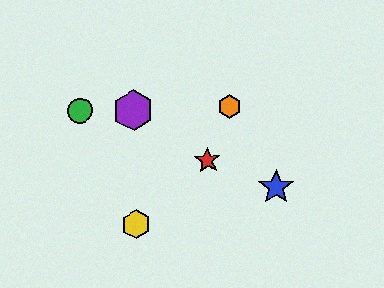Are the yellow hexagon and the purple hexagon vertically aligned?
Yes, both are at x≈136.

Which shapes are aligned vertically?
The yellow hexagon, the purple hexagon are aligned vertically.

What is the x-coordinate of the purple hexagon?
The purple hexagon is at x≈133.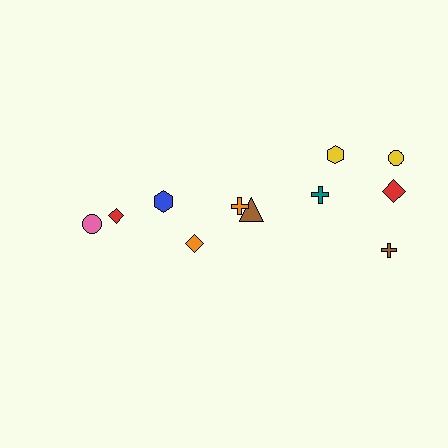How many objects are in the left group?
There are 4 objects.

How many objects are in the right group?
There are 7 objects.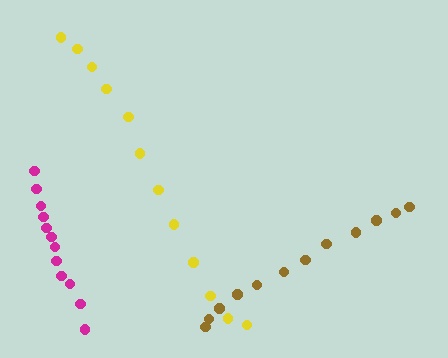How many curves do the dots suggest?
There are 3 distinct paths.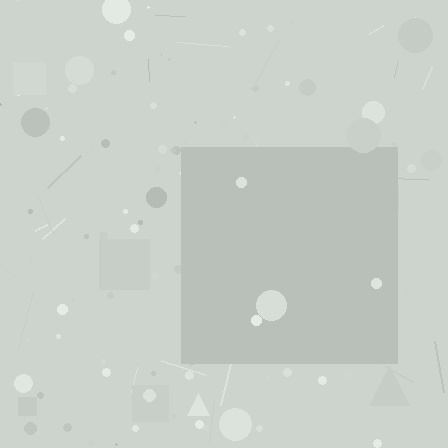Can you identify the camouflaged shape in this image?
The camouflaged shape is a square.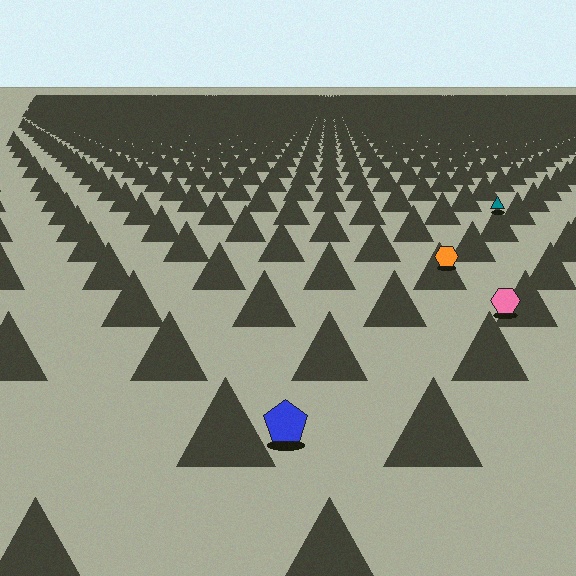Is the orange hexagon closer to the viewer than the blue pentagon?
No. The blue pentagon is closer — you can tell from the texture gradient: the ground texture is coarser near it.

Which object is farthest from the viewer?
The teal triangle is farthest from the viewer. It appears smaller and the ground texture around it is denser.